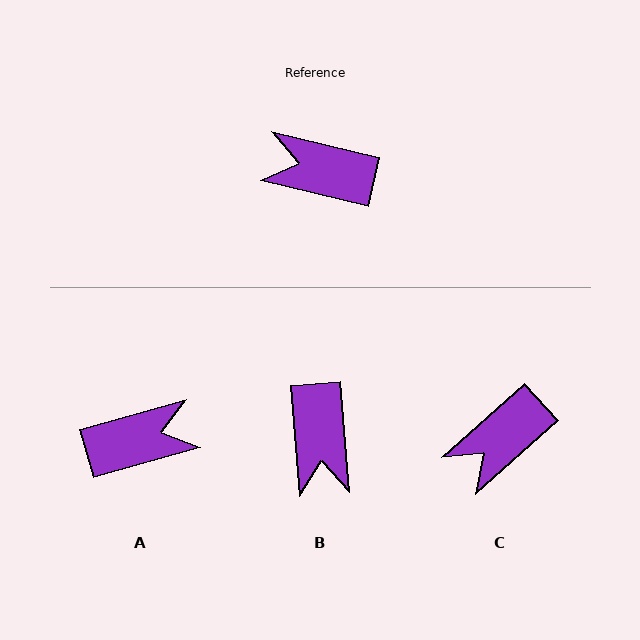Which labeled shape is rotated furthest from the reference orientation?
A, about 151 degrees away.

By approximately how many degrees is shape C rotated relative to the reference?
Approximately 55 degrees counter-clockwise.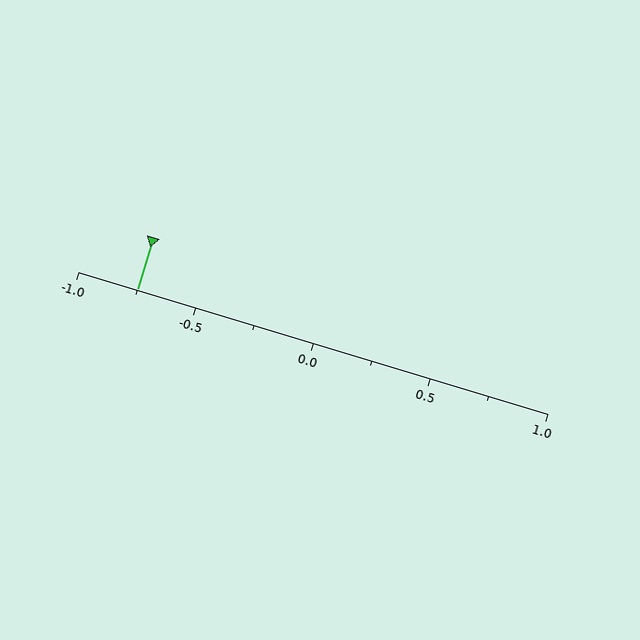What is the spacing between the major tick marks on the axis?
The major ticks are spaced 0.5 apart.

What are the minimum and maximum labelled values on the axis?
The axis runs from -1.0 to 1.0.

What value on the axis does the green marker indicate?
The marker indicates approximately -0.75.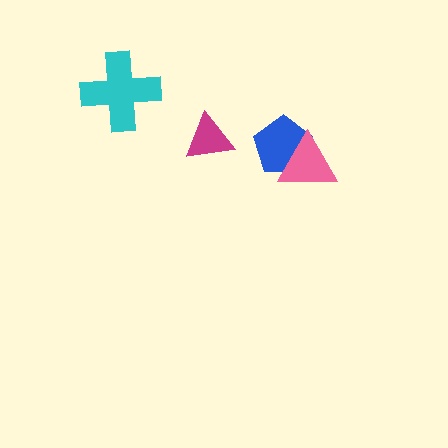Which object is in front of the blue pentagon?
The pink triangle is in front of the blue pentagon.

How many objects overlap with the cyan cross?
0 objects overlap with the cyan cross.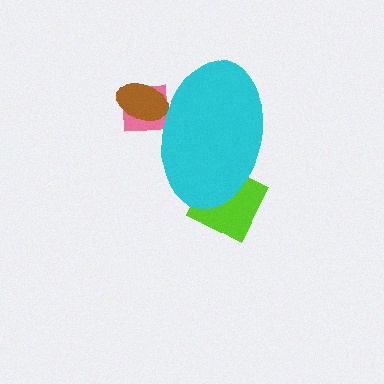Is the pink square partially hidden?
Yes, the pink square is partially hidden behind the cyan ellipse.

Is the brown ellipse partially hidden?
Yes, the brown ellipse is partially hidden behind the cyan ellipse.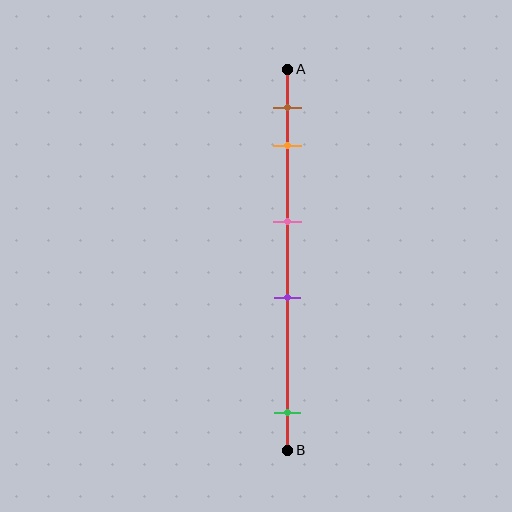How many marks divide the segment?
There are 5 marks dividing the segment.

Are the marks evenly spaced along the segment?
No, the marks are not evenly spaced.